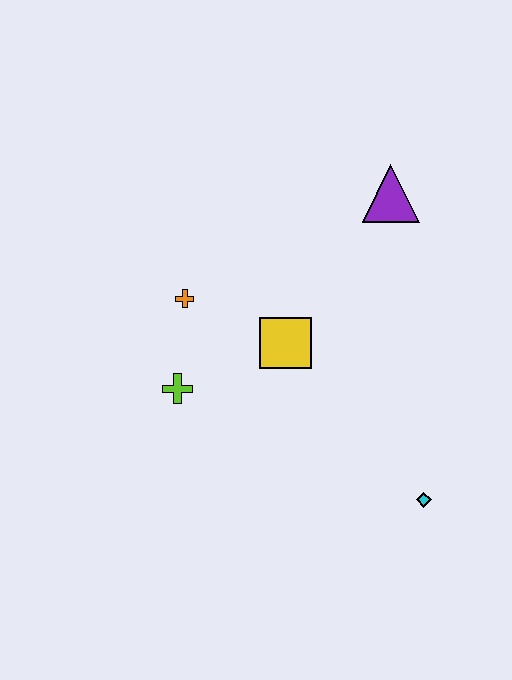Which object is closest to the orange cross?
The lime cross is closest to the orange cross.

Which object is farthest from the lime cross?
The purple triangle is farthest from the lime cross.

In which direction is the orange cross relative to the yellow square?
The orange cross is to the left of the yellow square.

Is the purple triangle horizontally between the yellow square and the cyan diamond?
Yes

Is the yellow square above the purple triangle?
No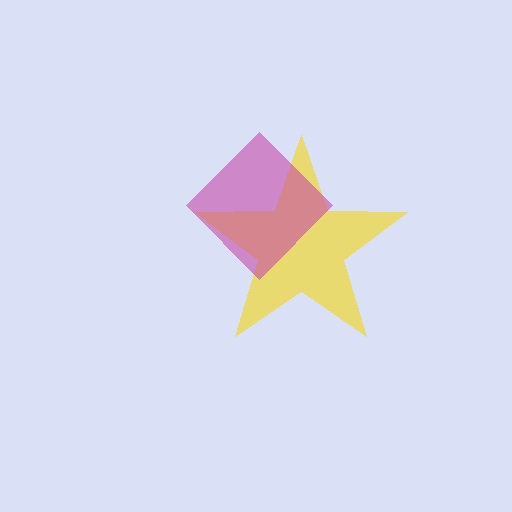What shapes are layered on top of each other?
The layered shapes are: a yellow star, a magenta diamond.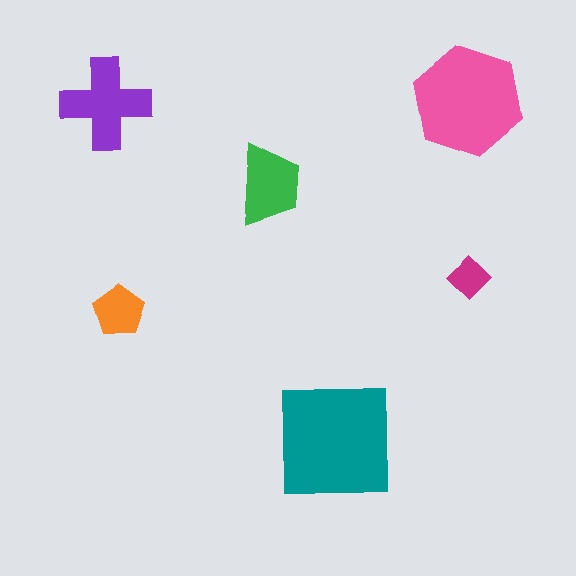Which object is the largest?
The teal square.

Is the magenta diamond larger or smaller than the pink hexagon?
Smaller.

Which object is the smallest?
The magenta diamond.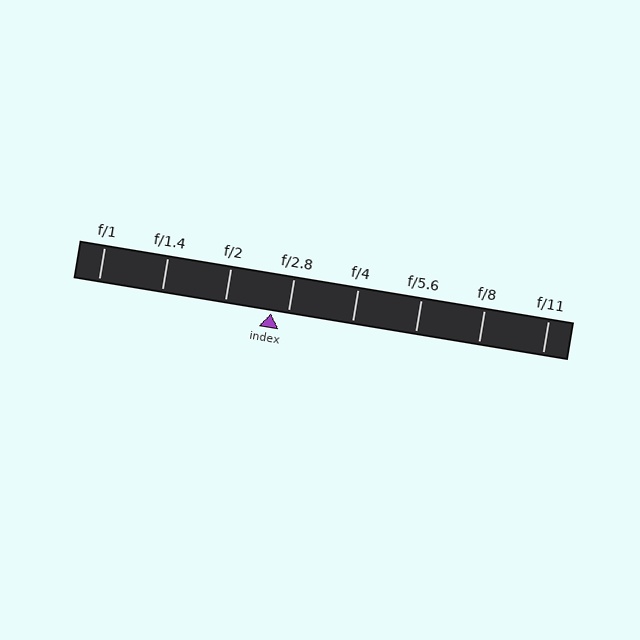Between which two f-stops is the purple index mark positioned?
The index mark is between f/2 and f/2.8.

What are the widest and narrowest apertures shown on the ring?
The widest aperture shown is f/1 and the narrowest is f/11.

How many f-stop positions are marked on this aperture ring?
There are 8 f-stop positions marked.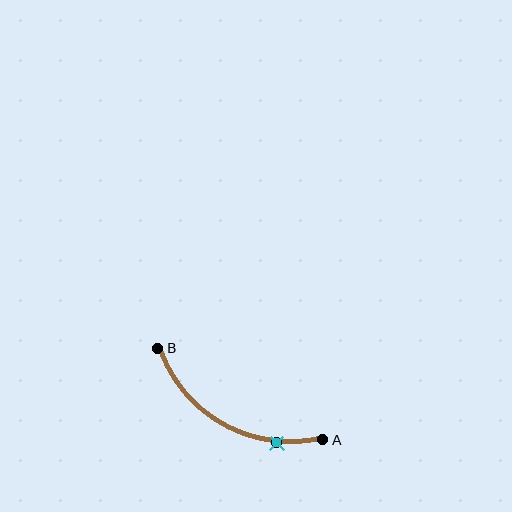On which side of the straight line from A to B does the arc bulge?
The arc bulges below the straight line connecting A and B.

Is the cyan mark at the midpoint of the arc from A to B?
No. The cyan mark lies on the arc but is closer to endpoint A. The arc midpoint would be at the point on the curve equidistant along the arc from both A and B.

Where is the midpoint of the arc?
The arc midpoint is the point on the curve farthest from the straight line joining A and B. It sits below that line.